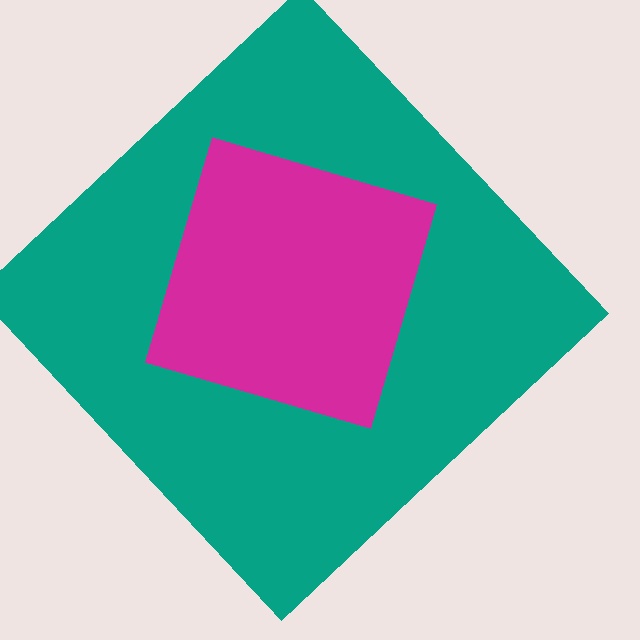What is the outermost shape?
The teal diamond.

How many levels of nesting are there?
2.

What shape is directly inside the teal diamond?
The magenta diamond.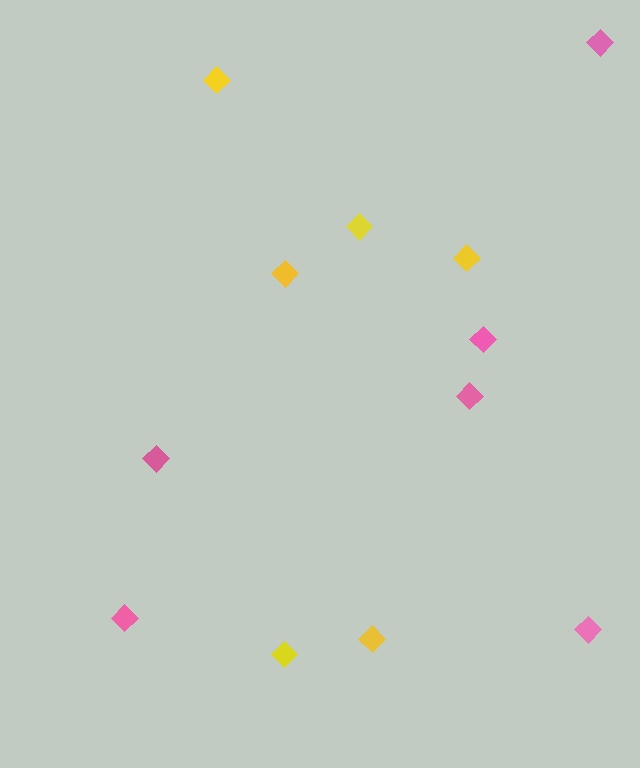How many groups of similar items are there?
There are 2 groups: one group of yellow diamonds (6) and one group of pink diamonds (6).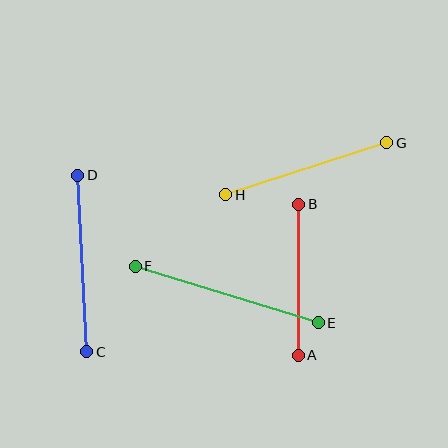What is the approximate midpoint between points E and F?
The midpoint is at approximately (227, 294) pixels.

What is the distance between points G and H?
The distance is approximately 169 pixels.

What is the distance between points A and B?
The distance is approximately 151 pixels.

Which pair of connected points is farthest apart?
Points E and F are farthest apart.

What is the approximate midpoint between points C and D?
The midpoint is at approximately (82, 264) pixels.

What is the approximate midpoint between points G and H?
The midpoint is at approximately (306, 169) pixels.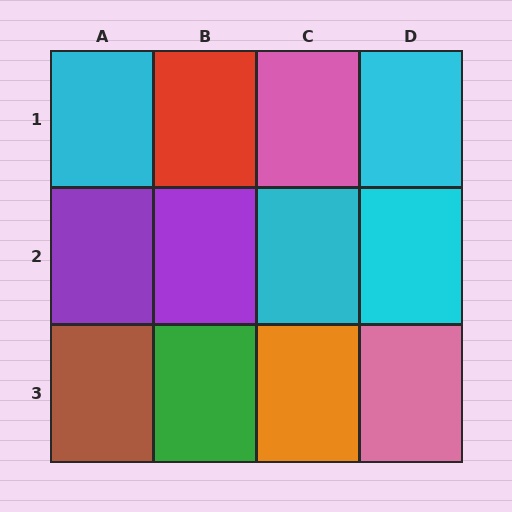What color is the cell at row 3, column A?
Brown.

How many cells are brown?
1 cell is brown.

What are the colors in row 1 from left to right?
Cyan, red, pink, cyan.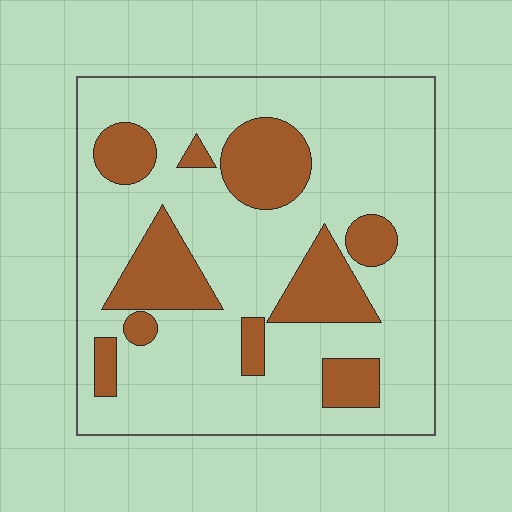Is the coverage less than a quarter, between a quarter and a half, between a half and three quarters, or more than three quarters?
Less than a quarter.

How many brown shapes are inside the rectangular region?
10.